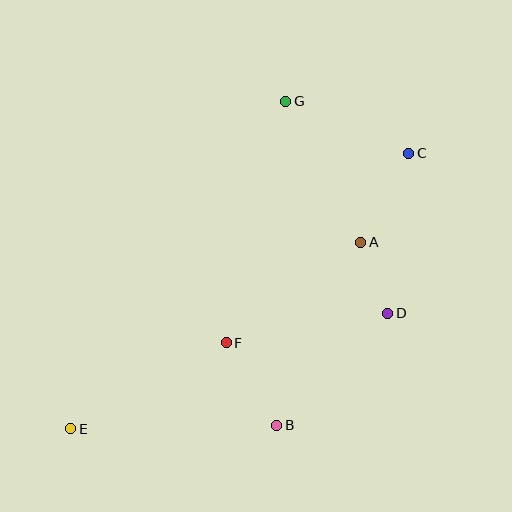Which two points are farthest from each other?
Points C and E are farthest from each other.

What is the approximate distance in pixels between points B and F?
The distance between B and F is approximately 97 pixels.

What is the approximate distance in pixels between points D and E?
The distance between D and E is approximately 337 pixels.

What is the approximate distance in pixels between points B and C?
The distance between B and C is approximately 302 pixels.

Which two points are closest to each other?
Points A and D are closest to each other.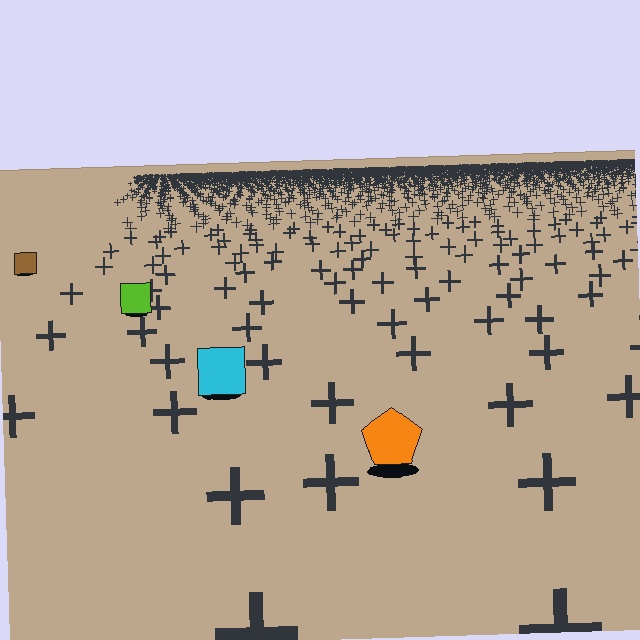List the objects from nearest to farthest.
From nearest to farthest: the orange pentagon, the cyan square, the lime square, the brown square.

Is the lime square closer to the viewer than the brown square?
Yes. The lime square is closer — you can tell from the texture gradient: the ground texture is coarser near it.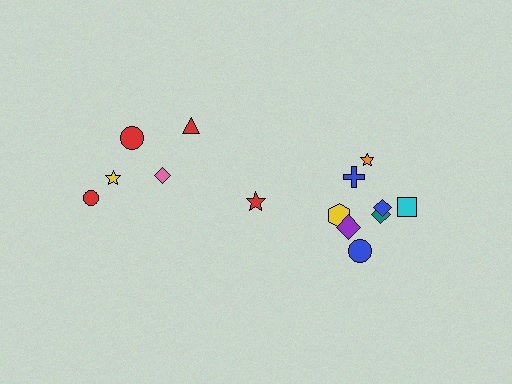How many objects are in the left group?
There are 6 objects.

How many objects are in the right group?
There are 8 objects.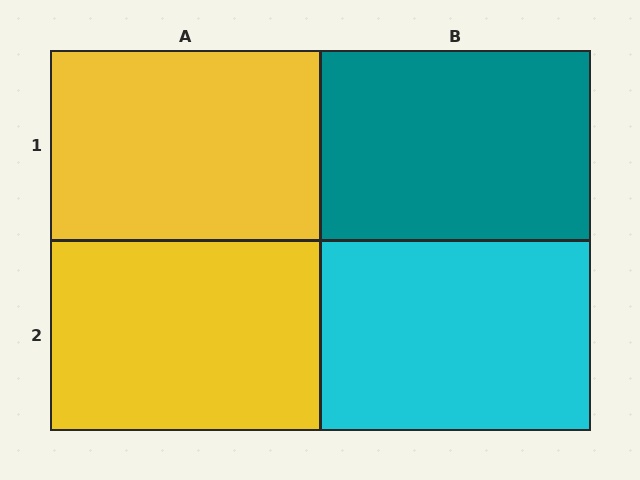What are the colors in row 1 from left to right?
Yellow, teal.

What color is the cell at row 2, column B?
Cyan.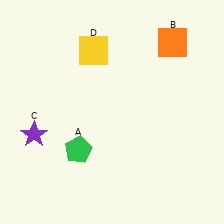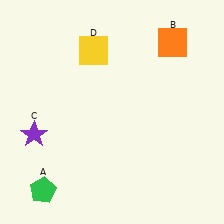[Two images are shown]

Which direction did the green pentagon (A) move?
The green pentagon (A) moved down.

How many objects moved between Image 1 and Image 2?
1 object moved between the two images.